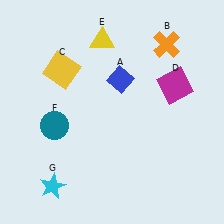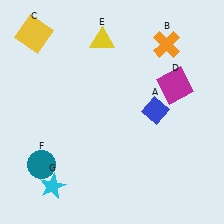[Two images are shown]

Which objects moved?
The objects that moved are: the blue diamond (A), the yellow square (C), the teal circle (F).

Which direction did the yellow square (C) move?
The yellow square (C) moved up.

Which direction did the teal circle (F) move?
The teal circle (F) moved down.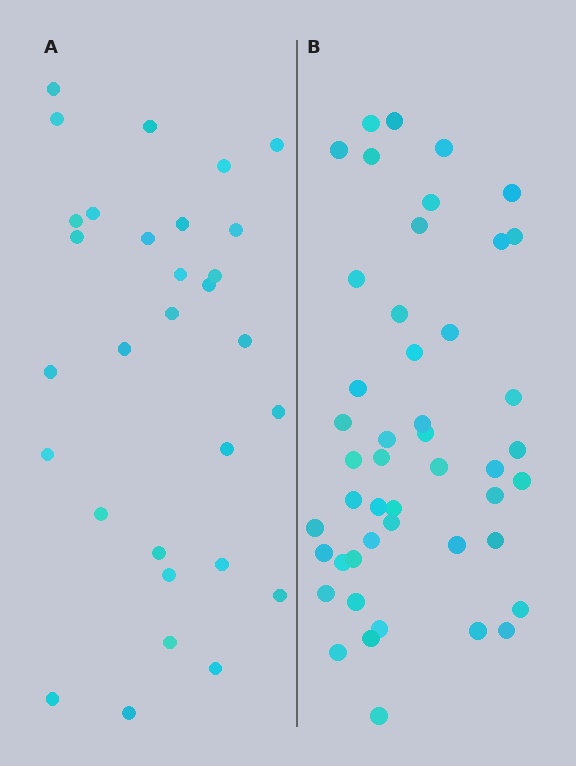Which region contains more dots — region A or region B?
Region B (the right region) has more dots.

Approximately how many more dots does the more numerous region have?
Region B has approximately 15 more dots than region A.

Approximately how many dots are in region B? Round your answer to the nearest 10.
About 50 dots. (The exact count is 47, which rounds to 50.)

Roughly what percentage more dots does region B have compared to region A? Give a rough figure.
About 55% more.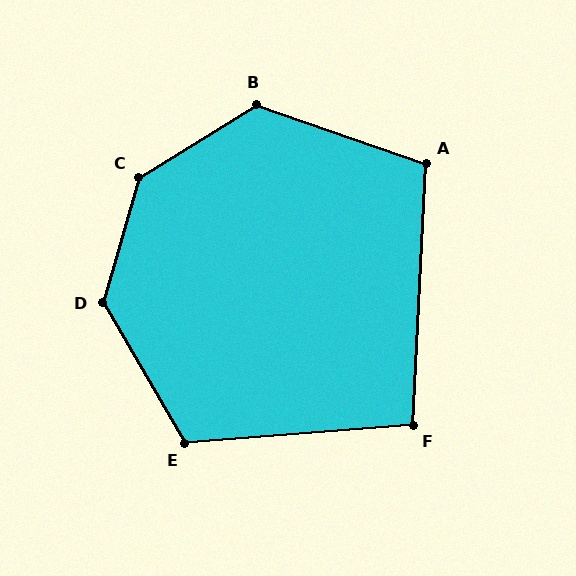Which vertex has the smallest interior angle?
F, at approximately 97 degrees.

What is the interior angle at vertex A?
Approximately 106 degrees (obtuse).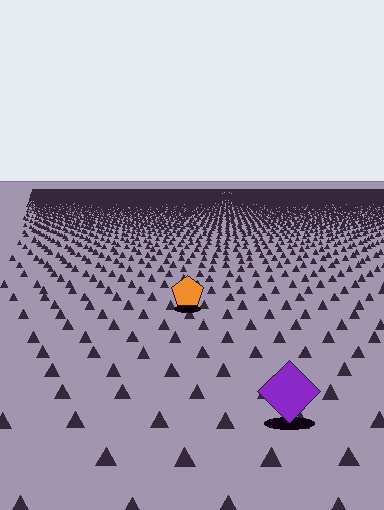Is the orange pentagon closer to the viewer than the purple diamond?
No. The purple diamond is closer — you can tell from the texture gradient: the ground texture is coarser near it.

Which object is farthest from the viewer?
The orange pentagon is farthest from the viewer. It appears smaller and the ground texture around it is denser.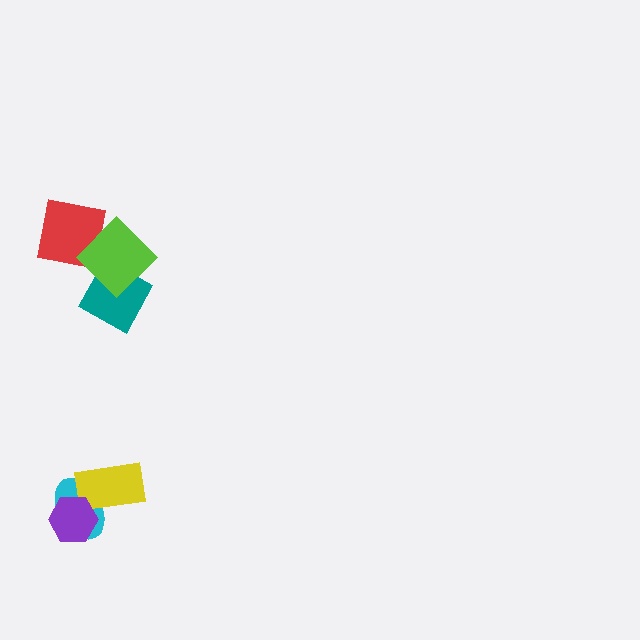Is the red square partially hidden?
Yes, it is partially covered by another shape.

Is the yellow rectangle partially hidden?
Yes, it is partially covered by another shape.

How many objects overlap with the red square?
1 object overlaps with the red square.